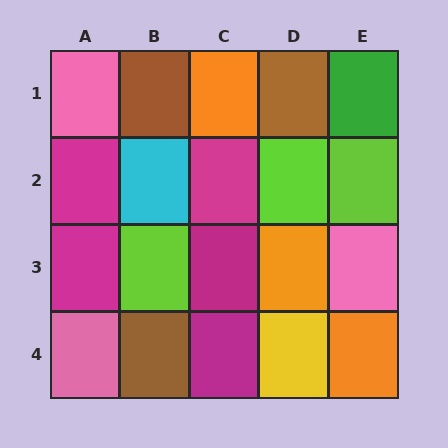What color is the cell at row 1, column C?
Orange.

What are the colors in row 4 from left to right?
Pink, brown, magenta, yellow, orange.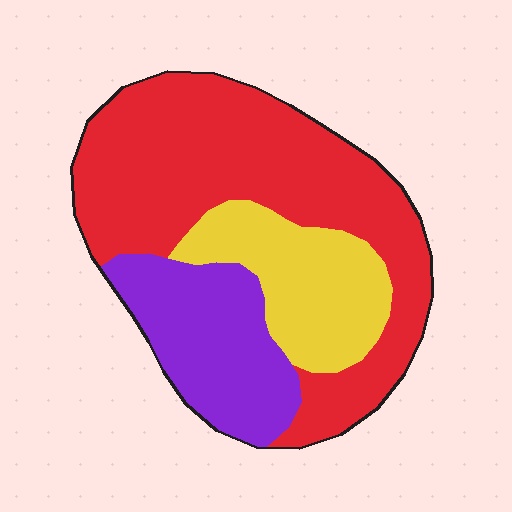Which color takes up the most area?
Red, at roughly 55%.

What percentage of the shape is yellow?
Yellow covers around 20% of the shape.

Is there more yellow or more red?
Red.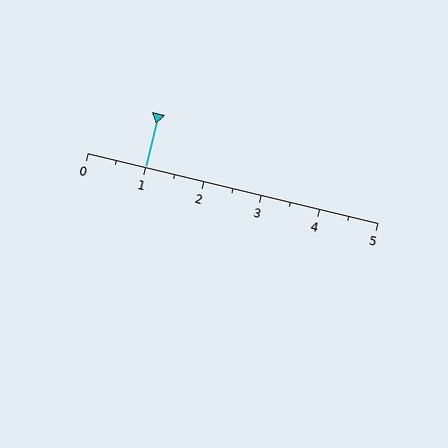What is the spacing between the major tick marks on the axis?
The major ticks are spaced 1 apart.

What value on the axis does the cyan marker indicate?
The marker indicates approximately 1.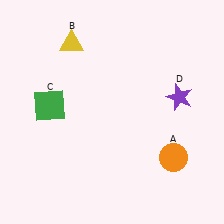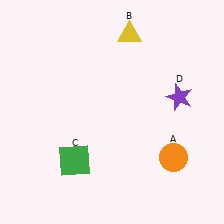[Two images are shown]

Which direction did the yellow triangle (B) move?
The yellow triangle (B) moved right.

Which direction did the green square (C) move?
The green square (C) moved down.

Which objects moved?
The objects that moved are: the yellow triangle (B), the green square (C).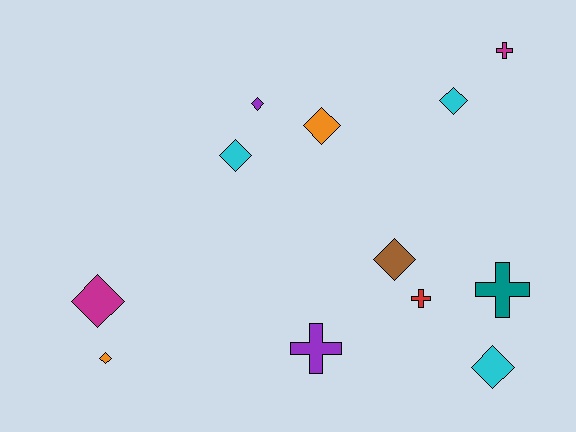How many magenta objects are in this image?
There are 2 magenta objects.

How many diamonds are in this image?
There are 8 diamonds.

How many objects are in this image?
There are 12 objects.